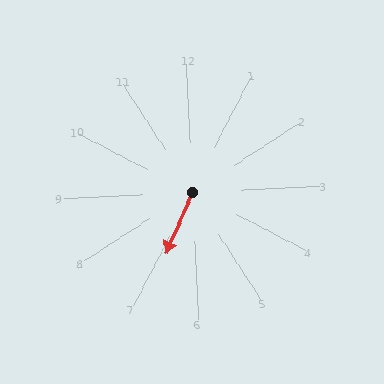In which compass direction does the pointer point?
Southwest.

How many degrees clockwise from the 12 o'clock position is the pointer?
Approximately 206 degrees.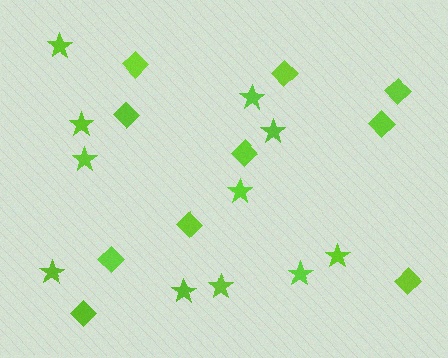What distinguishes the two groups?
There are 2 groups: one group of diamonds (10) and one group of stars (11).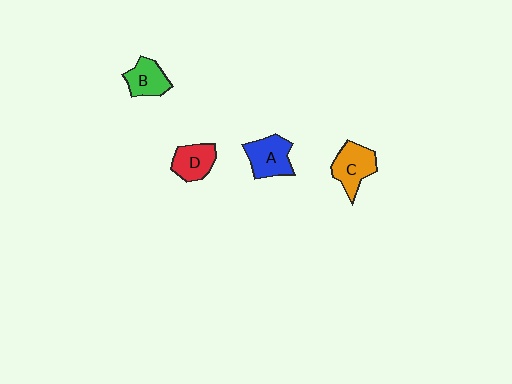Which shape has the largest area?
Shape C (orange).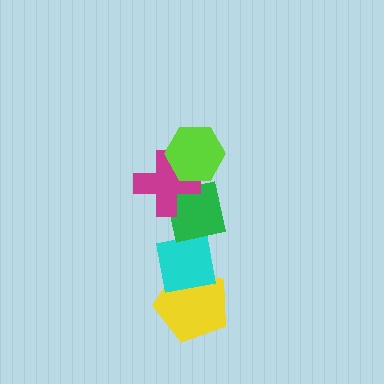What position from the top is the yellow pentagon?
The yellow pentagon is 5th from the top.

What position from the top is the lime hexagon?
The lime hexagon is 1st from the top.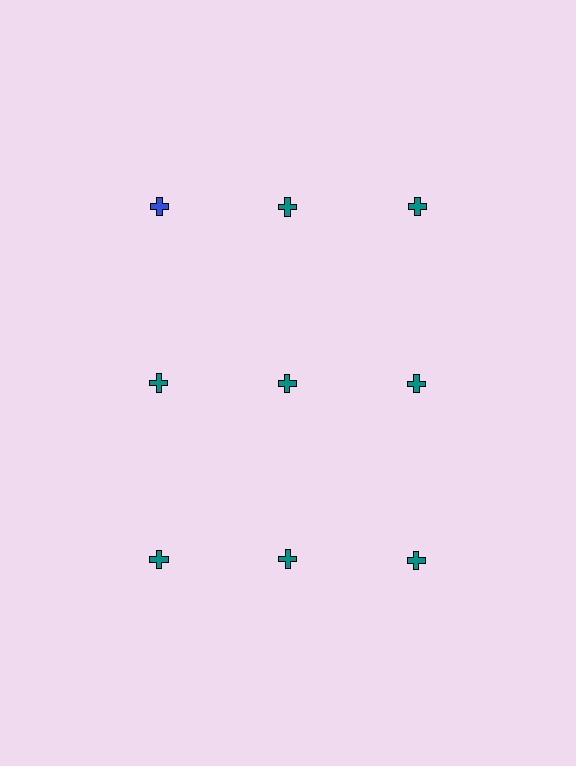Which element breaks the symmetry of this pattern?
The blue cross in the top row, leftmost column breaks the symmetry. All other shapes are teal crosses.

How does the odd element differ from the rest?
It has a different color: blue instead of teal.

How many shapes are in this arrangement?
There are 9 shapes arranged in a grid pattern.